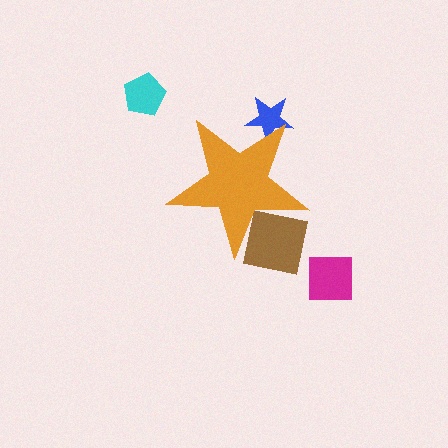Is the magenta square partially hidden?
No, the magenta square is fully visible.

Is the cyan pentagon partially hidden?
No, the cyan pentagon is fully visible.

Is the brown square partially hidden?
Yes, the brown square is partially hidden behind the orange star.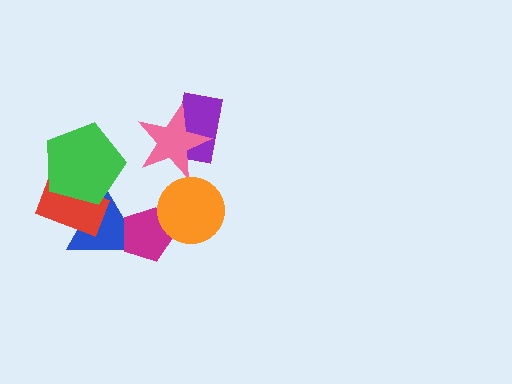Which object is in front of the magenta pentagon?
The orange circle is in front of the magenta pentagon.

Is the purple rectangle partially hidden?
Yes, it is partially covered by another shape.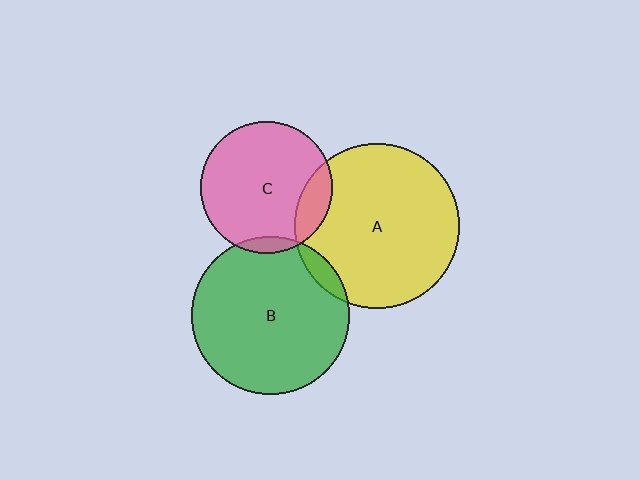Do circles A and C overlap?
Yes.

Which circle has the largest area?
Circle A (yellow).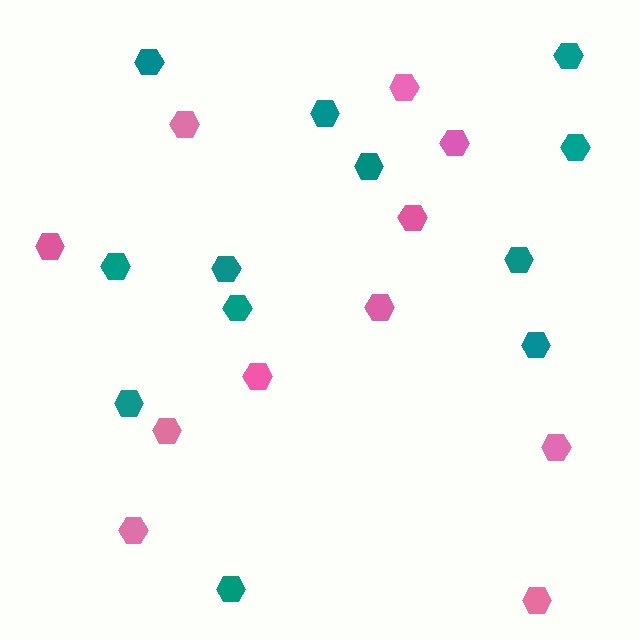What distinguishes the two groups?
There are 2 groups: one group of pink hexagons (11) and one group of teal hexagons (12).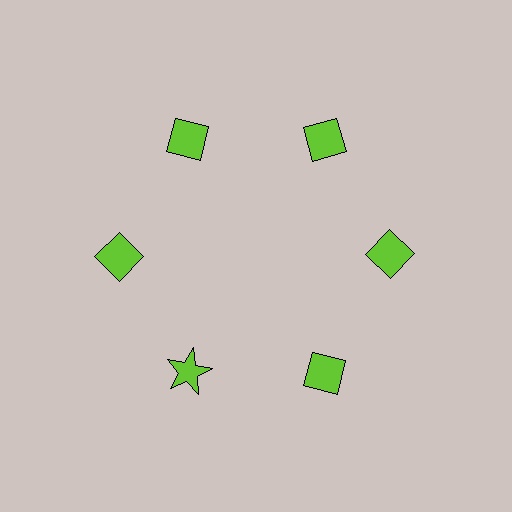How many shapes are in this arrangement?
There are 6 shapes arranged in a ring pattern.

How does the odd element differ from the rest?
It has a different shape: star instead of diamond.